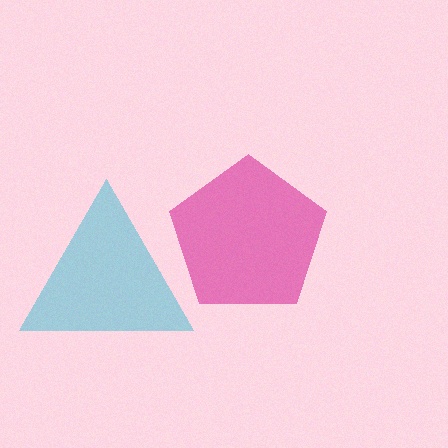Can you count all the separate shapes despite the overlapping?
Yes, there are 2 separate shapes.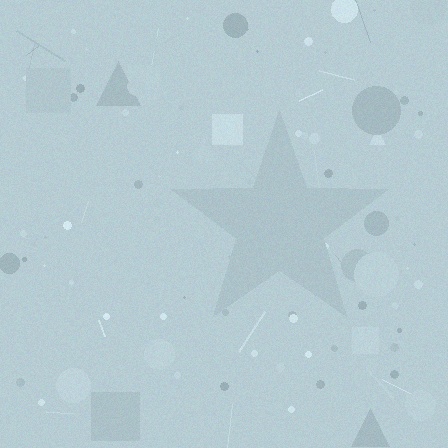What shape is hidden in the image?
A star is hidden in the image.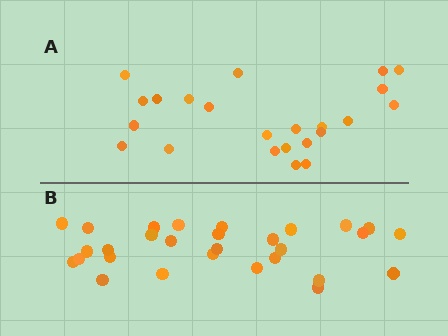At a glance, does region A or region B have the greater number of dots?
Region B (the bottom region) has more dots.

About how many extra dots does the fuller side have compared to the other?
Region B has about 6 more dots than region A.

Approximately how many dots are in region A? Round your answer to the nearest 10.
About 20 dots. (The exact count is 23, which rounds to 20.)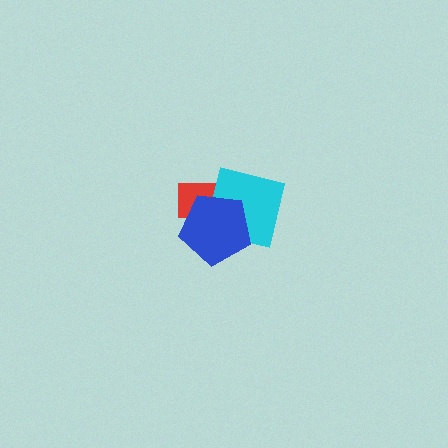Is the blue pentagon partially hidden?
No, no other shape covers it.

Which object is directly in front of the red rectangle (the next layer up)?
The cyan square is directly in front of the red rectangle.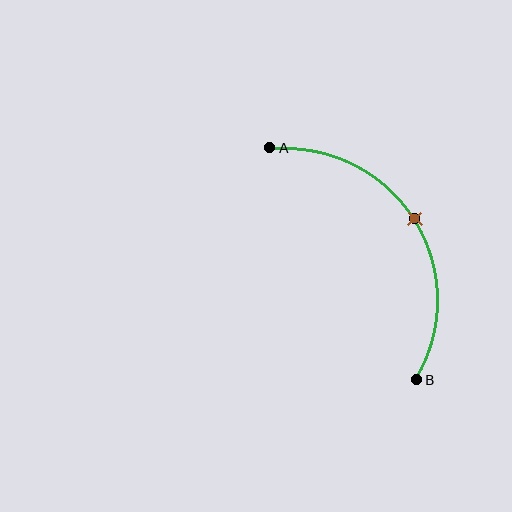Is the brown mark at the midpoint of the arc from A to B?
Yes. The brown mark lies on the arc at equal arc-length from both A and B — it is the arc midpoint.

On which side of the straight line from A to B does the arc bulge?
The arc bulges to the right of the straight line connecting A and B.